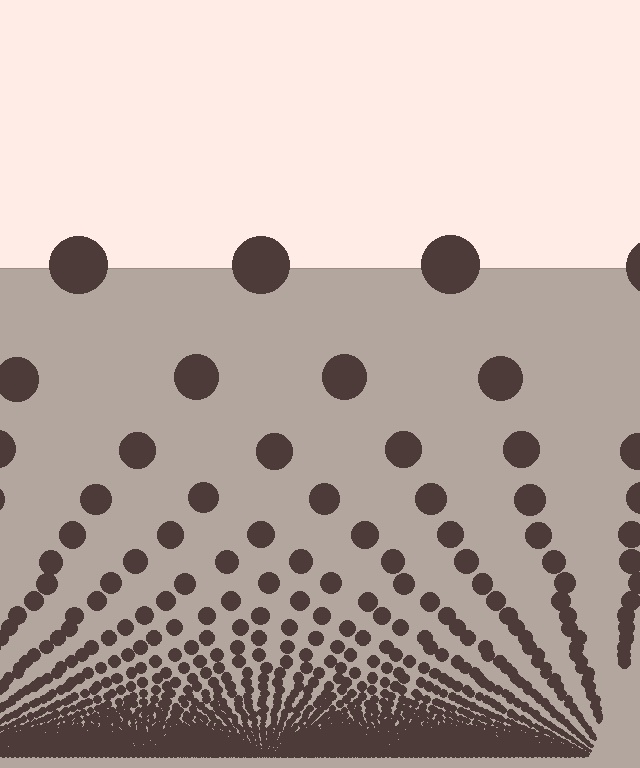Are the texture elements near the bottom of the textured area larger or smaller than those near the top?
Smaller. The gradient is inverted — elements near the bottom are smaller and denser.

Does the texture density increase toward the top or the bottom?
Density increases toward the bottom.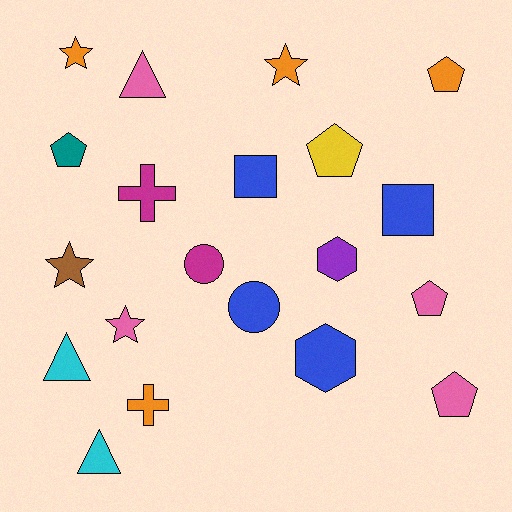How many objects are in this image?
There are 20 objects.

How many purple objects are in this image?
There is 1 purple object.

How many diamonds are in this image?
There are no diamonds.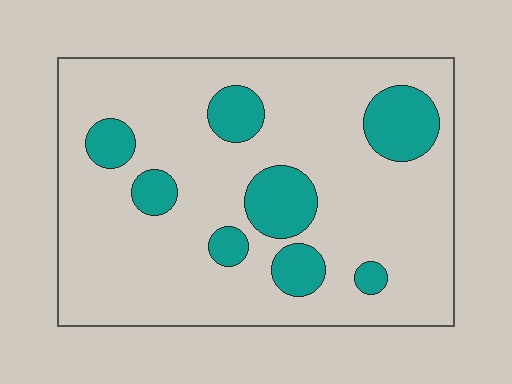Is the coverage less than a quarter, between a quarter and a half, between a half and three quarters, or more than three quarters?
Less than a quarter.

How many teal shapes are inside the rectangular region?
8.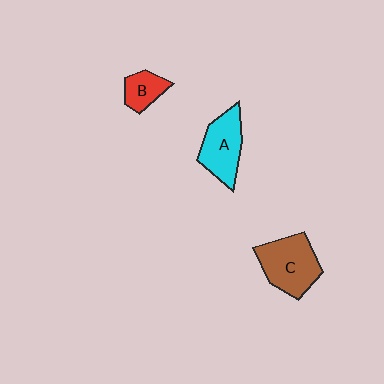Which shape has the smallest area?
Shape B (red).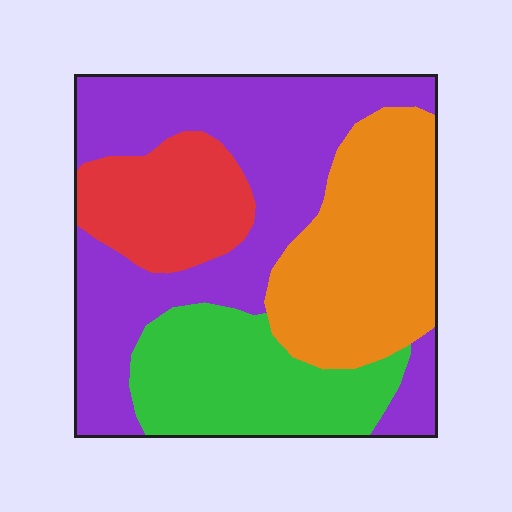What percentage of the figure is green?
Green takes up about one fifth (1/5) of the figure.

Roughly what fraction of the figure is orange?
Orange covers 25% of the figure.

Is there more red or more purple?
Purple.